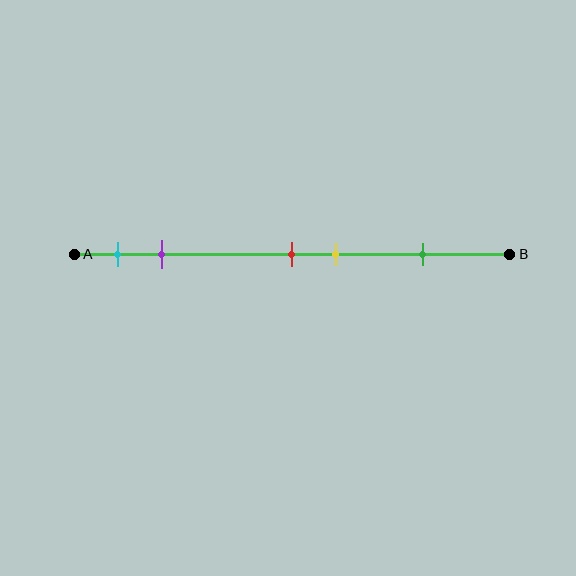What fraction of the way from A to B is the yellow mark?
The yellow mark is approximately 60% (0.6) of the way from A to B.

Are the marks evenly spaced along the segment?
No, the marks are not evenly spaced.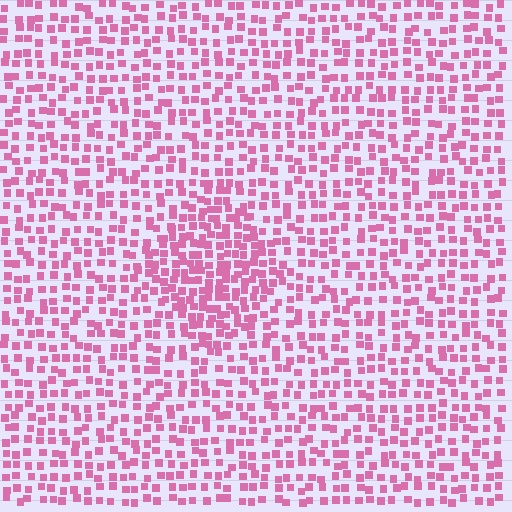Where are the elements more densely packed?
The elements are more densely packed inside the diamond boundary.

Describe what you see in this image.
The image contains small pink elements arranged at two different densities. A diamond-shaped region is visible where the elements are more densely packed than the surrounding area.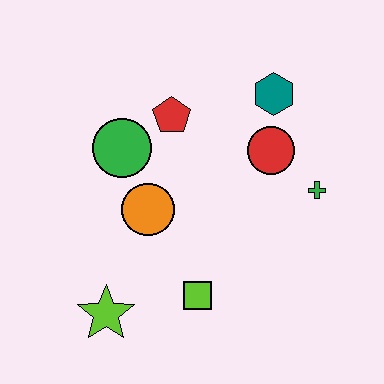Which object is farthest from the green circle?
The green cross is farthest from the green circle.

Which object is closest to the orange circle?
The green circle is closest to the orange circle.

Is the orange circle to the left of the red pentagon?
Yes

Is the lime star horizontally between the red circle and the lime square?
No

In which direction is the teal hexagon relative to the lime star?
The teal hexagon is above the lime star.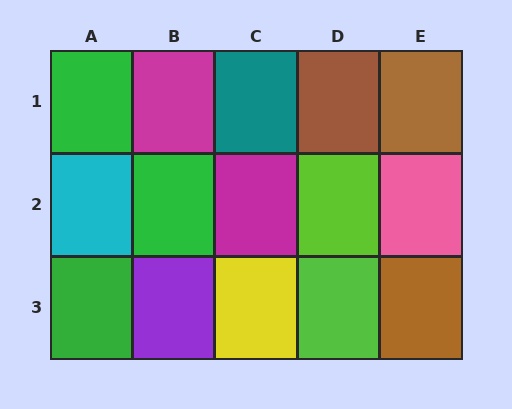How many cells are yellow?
1 cell is yellow.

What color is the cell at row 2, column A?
Cyan.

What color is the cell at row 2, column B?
Green.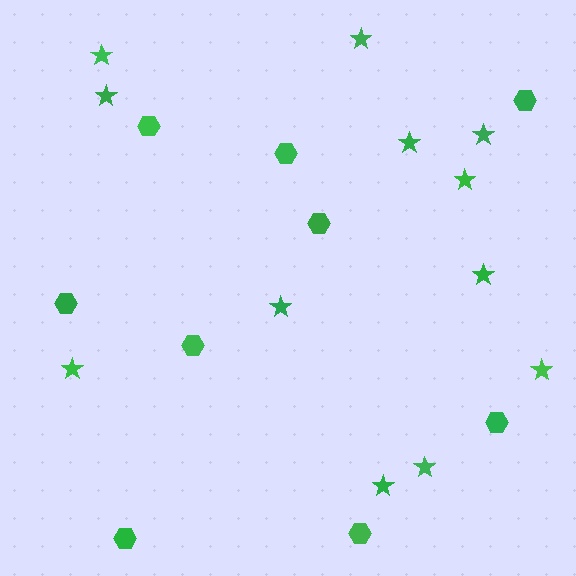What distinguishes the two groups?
There are 2 groups: one group of stars (12) and one group of hexagons (9).